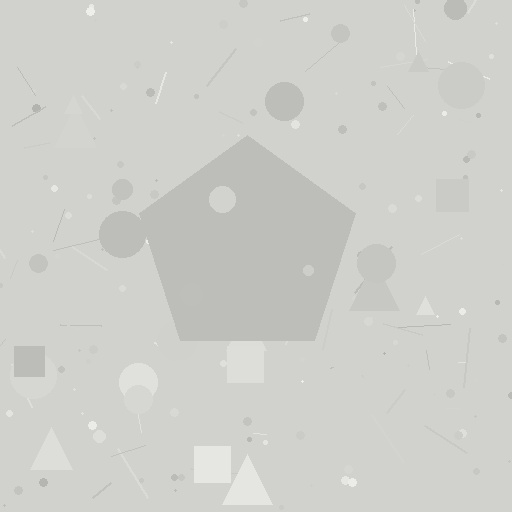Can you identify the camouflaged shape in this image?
The camouflaged shape is a pentagon.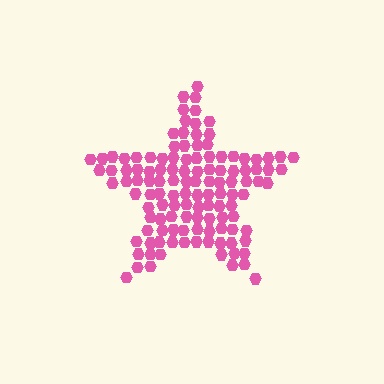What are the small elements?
The small elements are hexagons.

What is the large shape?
The large shape is a star.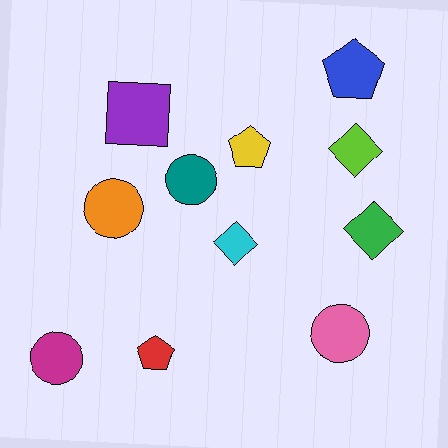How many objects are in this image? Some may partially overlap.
There are 11 objects.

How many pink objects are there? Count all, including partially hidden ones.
There is 1 pink object.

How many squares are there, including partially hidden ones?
There is 1 square.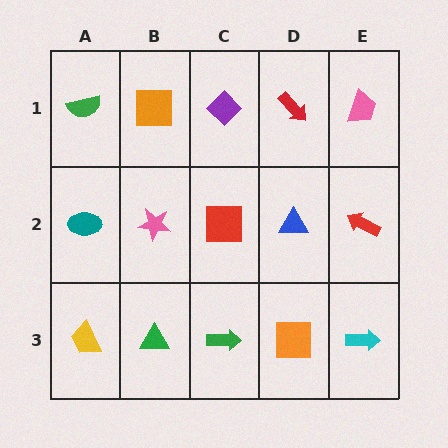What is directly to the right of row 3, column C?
An orange square.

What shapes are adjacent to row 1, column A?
A teal ellipse (row 2, column A), an orange square (row 1, column B).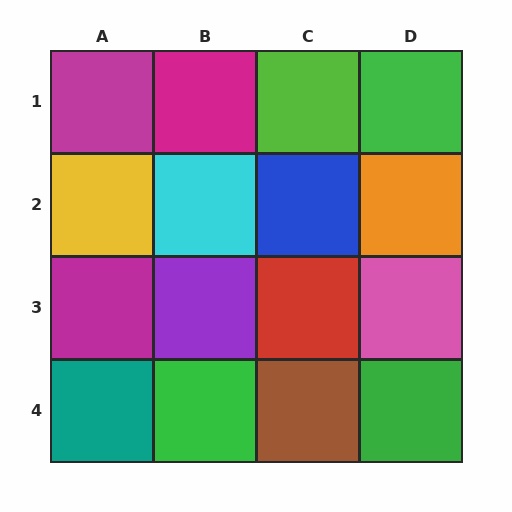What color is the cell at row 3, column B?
Purple.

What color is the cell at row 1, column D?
Green.